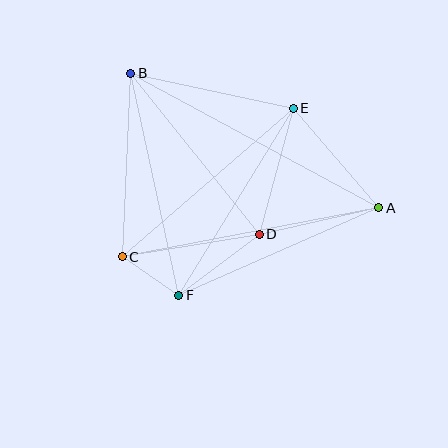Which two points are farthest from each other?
Points A and B are farthest from each other.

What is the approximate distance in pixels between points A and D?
The distance between A and D is approximately 122 pixels.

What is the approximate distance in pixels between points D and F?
The distance between D and F is approximately 101 pixels.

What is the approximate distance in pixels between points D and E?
The distance between D and E is approximately 130 pixels.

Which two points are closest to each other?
Points C and F are closest to each other.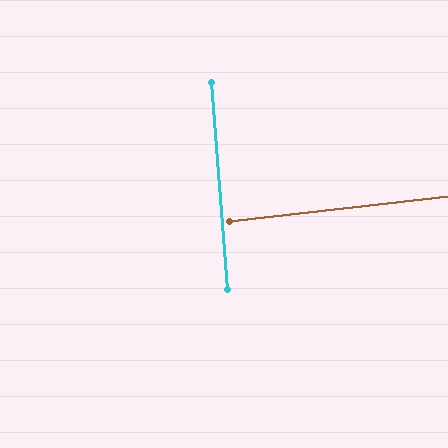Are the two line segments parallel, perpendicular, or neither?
Perpendicular — they meet at approximately 88°.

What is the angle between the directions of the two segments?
Approximately 88 degrees.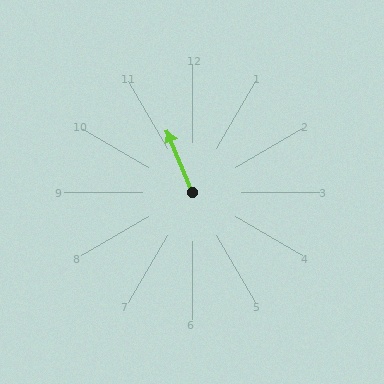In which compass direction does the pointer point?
North.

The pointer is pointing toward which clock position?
Roughly 11 o'clock.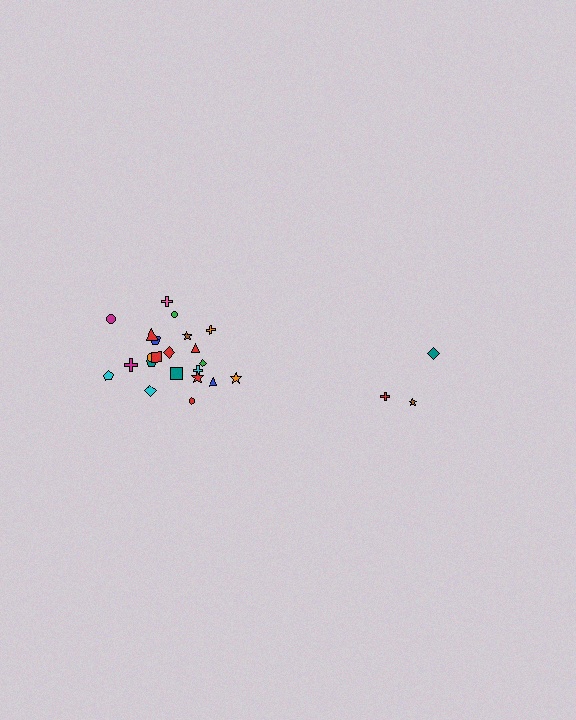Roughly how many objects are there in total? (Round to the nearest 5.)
Roughly 25 objects in total.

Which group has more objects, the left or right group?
The left group.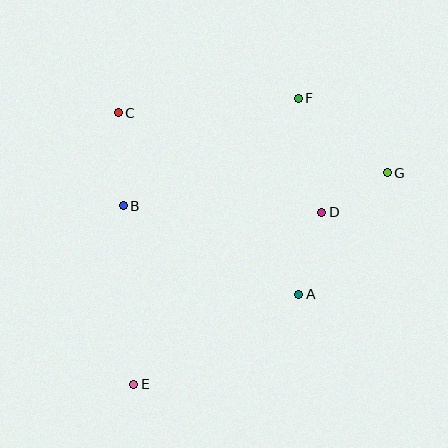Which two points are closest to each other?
Points D and G are closest to each other.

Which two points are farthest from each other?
Points E and G are farthest from each other.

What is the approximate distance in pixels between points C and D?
The distance between C and D is approximately 227 pixels.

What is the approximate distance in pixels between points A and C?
The distance between A and C is approximately 256 pixels.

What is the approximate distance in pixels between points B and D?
The distance between B and D is approximately 199 pixels.